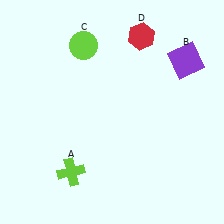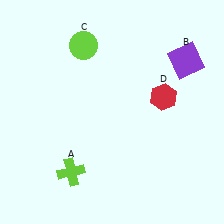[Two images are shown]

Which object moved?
The red hexagon (D) moved down.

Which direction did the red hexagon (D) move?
The red hexagon (D) moved down.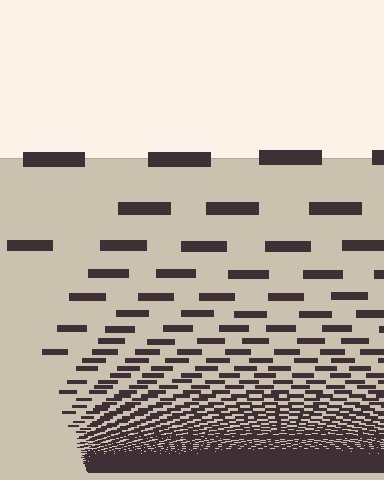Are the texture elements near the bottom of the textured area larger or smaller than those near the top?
Smaller. The gradient is inverted — elements near the bottom are smaller and denser.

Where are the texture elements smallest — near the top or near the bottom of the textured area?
Near the bottom.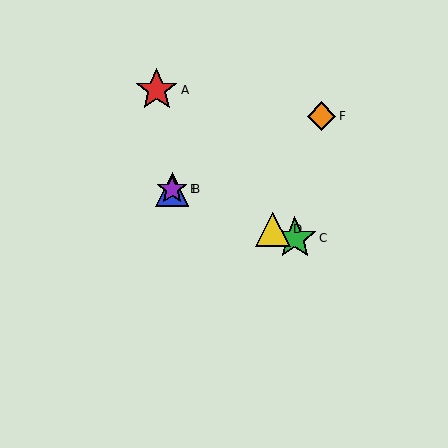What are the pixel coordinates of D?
Object D is at (273, 229).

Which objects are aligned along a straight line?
Objects B, C, D, E are aligned along a straight line.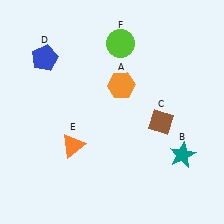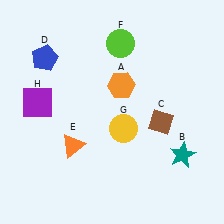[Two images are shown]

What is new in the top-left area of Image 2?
A purple square (H) was added in the top-left area of Image 2.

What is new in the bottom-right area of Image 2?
A yellow circle (G) was added in the bottom-right area of Image 2.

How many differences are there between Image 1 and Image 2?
There are 2 differences between the two images.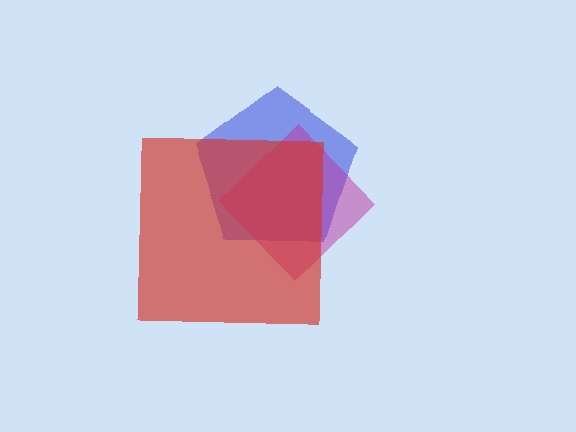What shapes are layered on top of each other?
The layered shapes are: a blue pentagon, a magenta diamond, a red square.